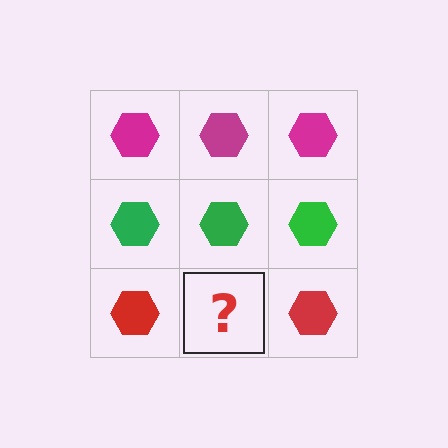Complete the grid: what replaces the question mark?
The question mark should be replaced with a red hexagon.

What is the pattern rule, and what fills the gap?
The rule is that each row has a consistent color. The gap should be filled with a red hexagon.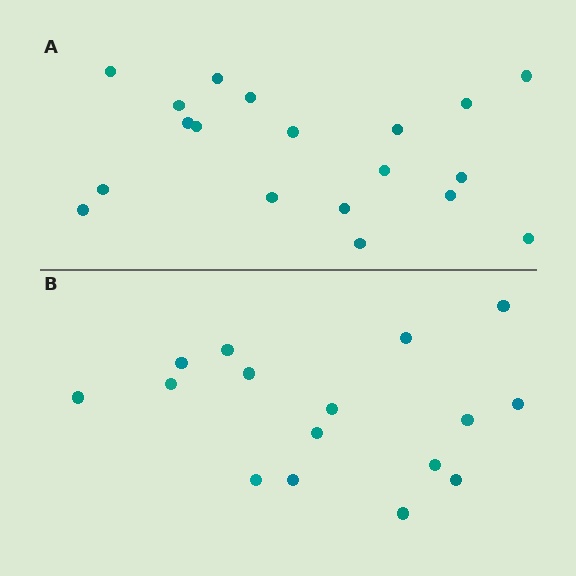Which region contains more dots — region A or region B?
Region A (the top region) has more dots.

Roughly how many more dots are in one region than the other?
Region A has just a few more — roughly 2 or 3 more dots than region B.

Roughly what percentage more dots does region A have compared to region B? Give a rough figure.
About 20% more.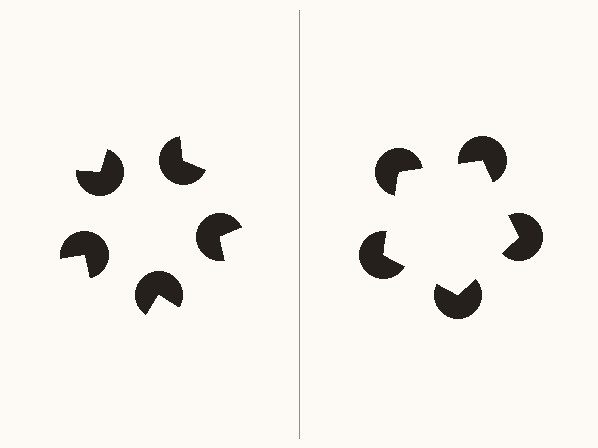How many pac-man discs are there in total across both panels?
10 — 5 on each side.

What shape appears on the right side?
An illusory pentagon.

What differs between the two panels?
The pac-man discs are positioned identically on both sides; only the wedge orientations differ. On the right they align to a pentagon; on the left they are misaligned.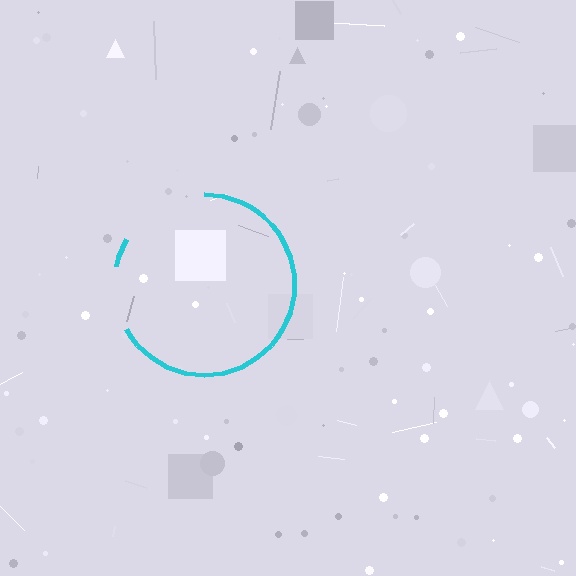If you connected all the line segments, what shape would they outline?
They would outline a circle.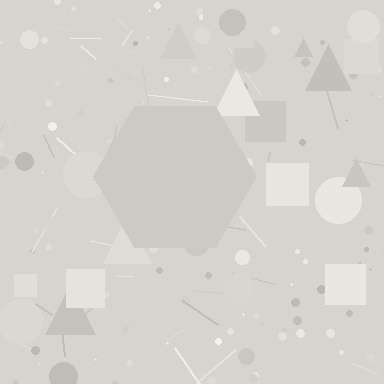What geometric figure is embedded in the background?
A hexagon is embedded in the background.